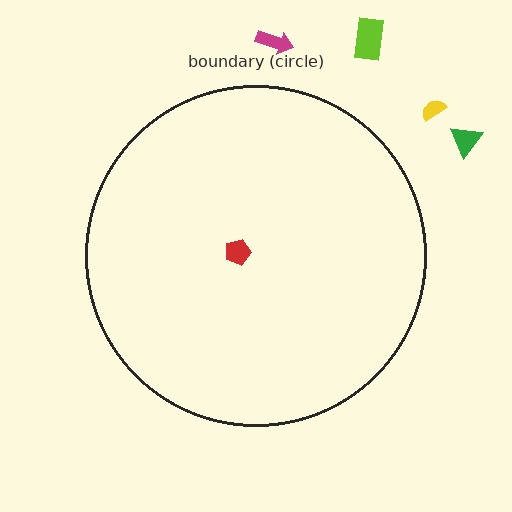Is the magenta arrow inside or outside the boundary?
Outside.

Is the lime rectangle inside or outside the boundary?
Outside.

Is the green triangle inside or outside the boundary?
Outside.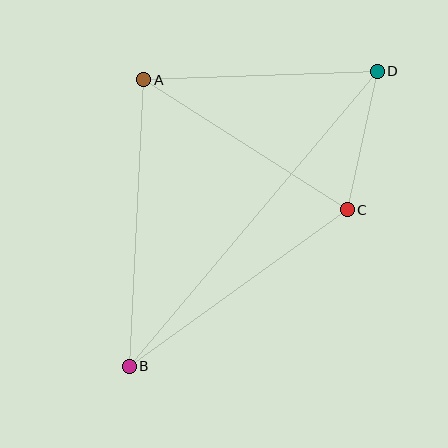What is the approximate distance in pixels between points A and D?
The distance between A and D is approximately 234 pixels.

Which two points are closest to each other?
Points C and D are closest to each other.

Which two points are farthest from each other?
Points B and D are farthest from each other.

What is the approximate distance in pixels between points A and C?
The distance between A and C is approximately 241 pixels.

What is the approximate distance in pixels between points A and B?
The distance between A and B is approximately 287 pixels.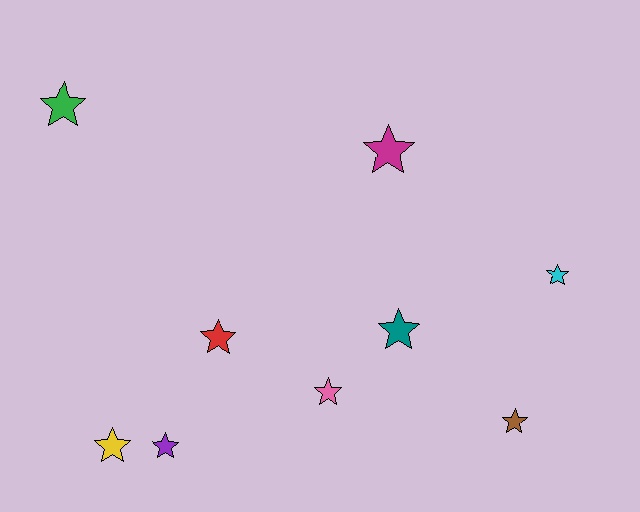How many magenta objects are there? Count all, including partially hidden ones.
There is 1 magenta object.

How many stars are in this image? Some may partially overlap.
There are 9 stars.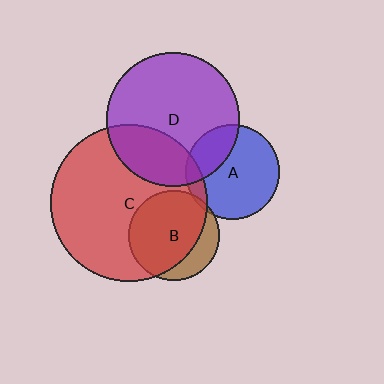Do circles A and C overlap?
Yes.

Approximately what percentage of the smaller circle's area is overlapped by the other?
Approximately 10%.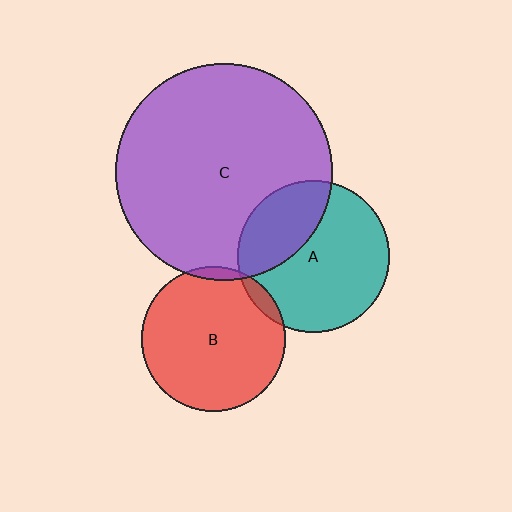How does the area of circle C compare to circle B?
Approximately 2.2 times.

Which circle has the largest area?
Circle C (purple).